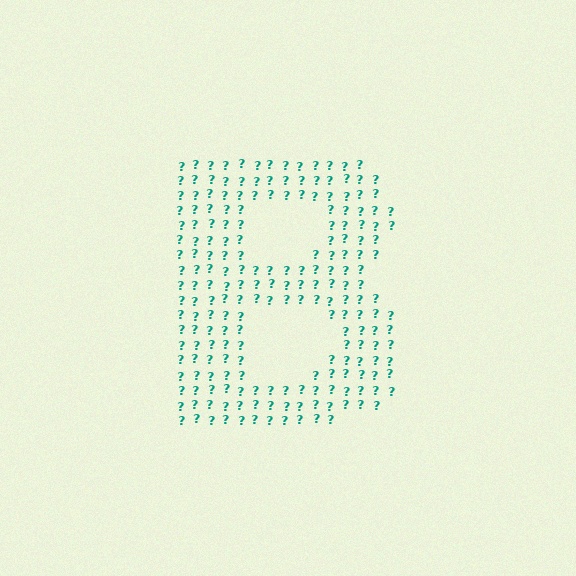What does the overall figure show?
The overall figure shows the letter B.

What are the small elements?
The small elements are question marks.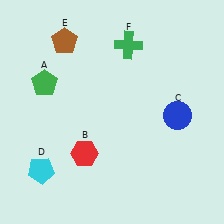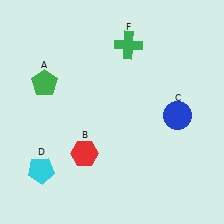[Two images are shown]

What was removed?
The brown pentagon (E) was removed in Image 2.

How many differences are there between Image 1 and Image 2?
There is 1 difference between the two images.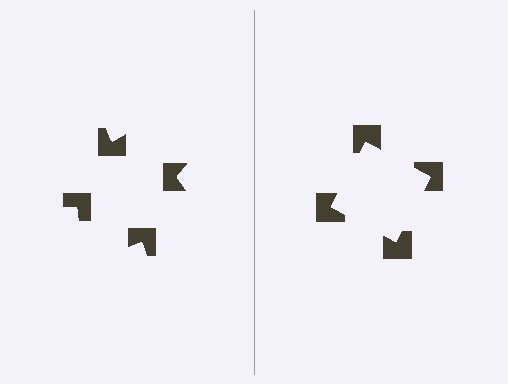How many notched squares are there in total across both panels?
8 — 4 on each side.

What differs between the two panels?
The notched squares are positioned identically on both sides; only the wedge orientations differ. On the right they align to a square; on the left they are misaligned.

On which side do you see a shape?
An illusory square appears on the right side. On the left side the wedge cuts are rotated, so no coherent shape forms.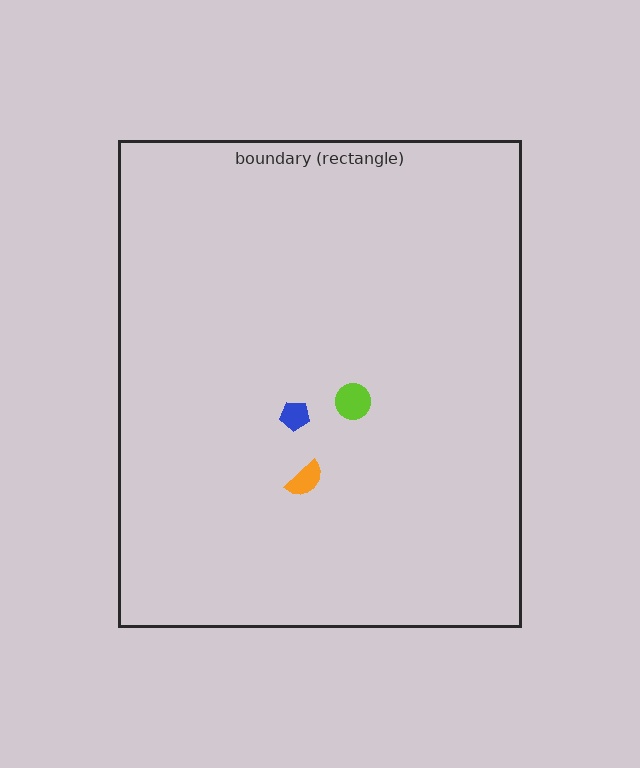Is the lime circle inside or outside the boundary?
Inside.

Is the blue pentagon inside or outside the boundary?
Inside.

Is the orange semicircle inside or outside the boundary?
Inside.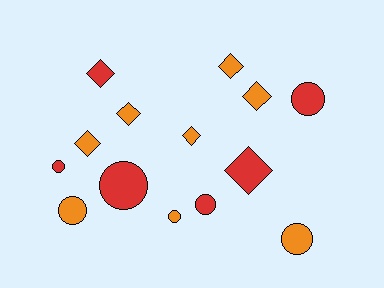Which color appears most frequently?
Orange, with 8 objects.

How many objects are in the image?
There are 14 objects.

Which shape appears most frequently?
Diamond, with 7 objects.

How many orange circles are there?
There are 3 orange circles.